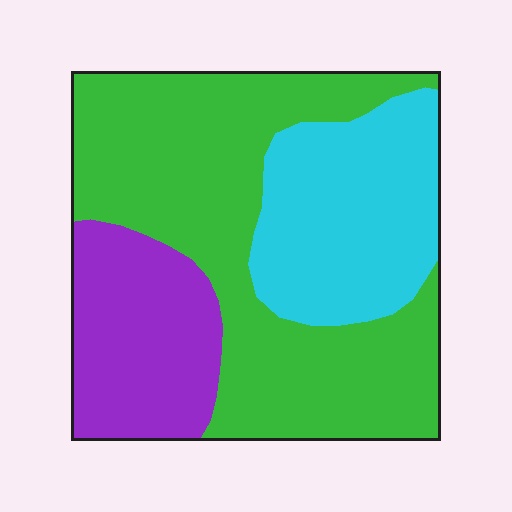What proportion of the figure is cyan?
Cyan covers roughly 25% of the figure.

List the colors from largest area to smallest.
From largest to smallest: green, cyan, purple.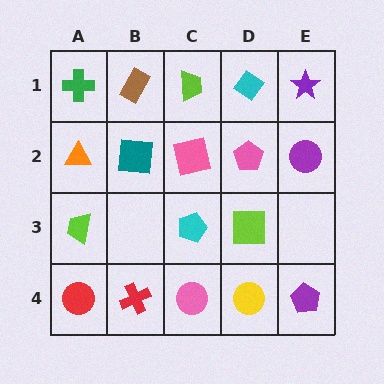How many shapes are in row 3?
3 shapes.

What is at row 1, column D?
A cyan diamond.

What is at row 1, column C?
A lime trapezoid.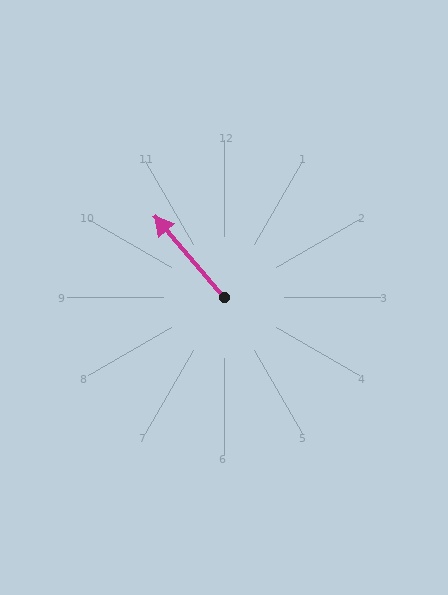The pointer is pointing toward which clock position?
Roughly 11 o'clock.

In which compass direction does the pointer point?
Northwest.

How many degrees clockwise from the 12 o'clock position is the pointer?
Approximately 320 degrees.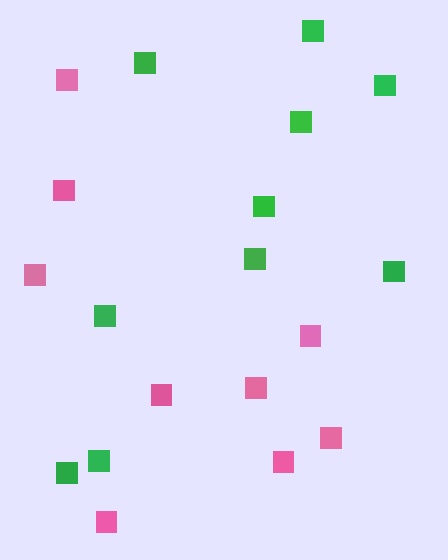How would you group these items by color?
There are 2 groups: one group of pink squares (9) and one group of green squares (10).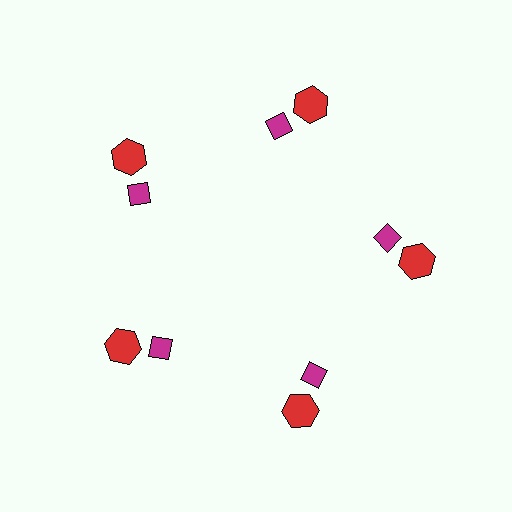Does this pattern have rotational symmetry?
Yes, this pattern has 5-fold rotational symmetry. It looks the same after rotating 72 degrees around the center.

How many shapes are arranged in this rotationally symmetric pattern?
There are 10 shapes, arranged in 5 groups of 2.